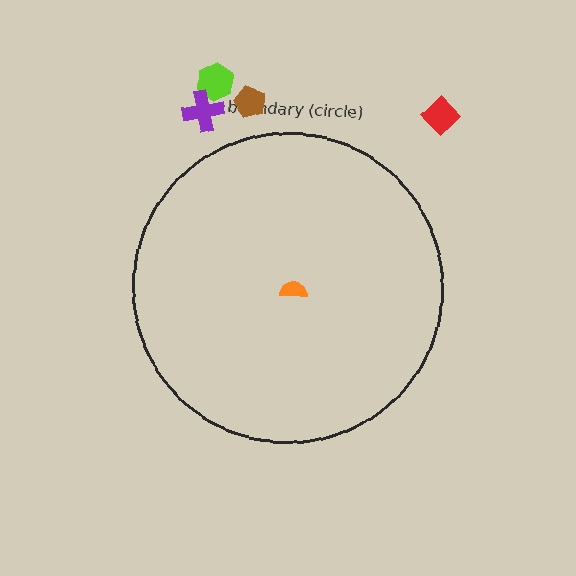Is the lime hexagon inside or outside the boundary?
Outside.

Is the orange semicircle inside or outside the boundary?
Inside.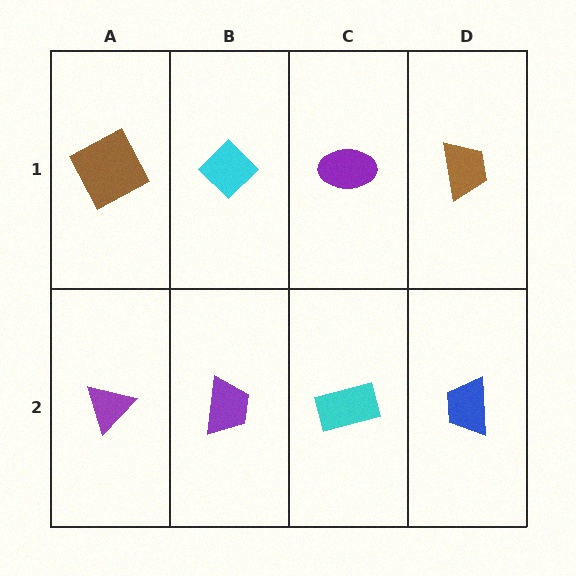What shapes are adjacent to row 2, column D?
A brown trapezoid (row 1, column D), a cyan rectangle (row 2, column C).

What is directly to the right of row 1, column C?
A brown trapezoid.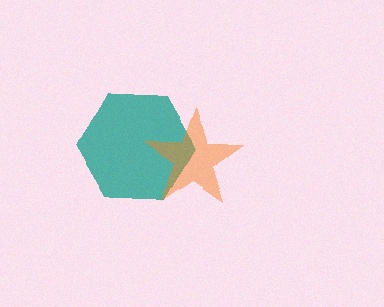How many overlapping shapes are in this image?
There are 2 overlapping shapes in the image.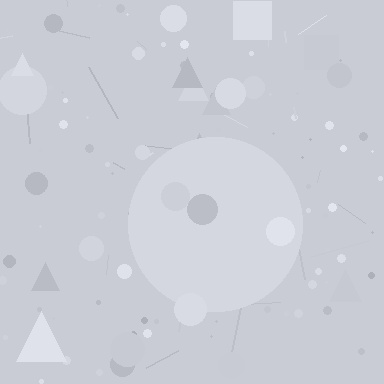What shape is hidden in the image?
A circle is hidden in the image.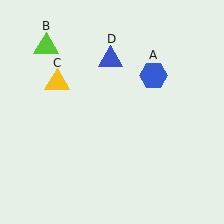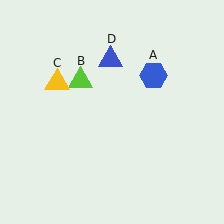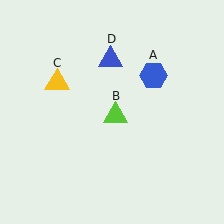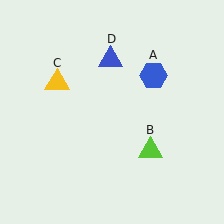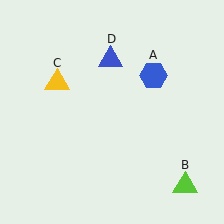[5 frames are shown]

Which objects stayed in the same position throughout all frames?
Blue hexagon (object A) and yellow triangle (object C) and blue triangle (object D) remained stationary.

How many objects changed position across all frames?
1 object changed position: lime triangle (object B).